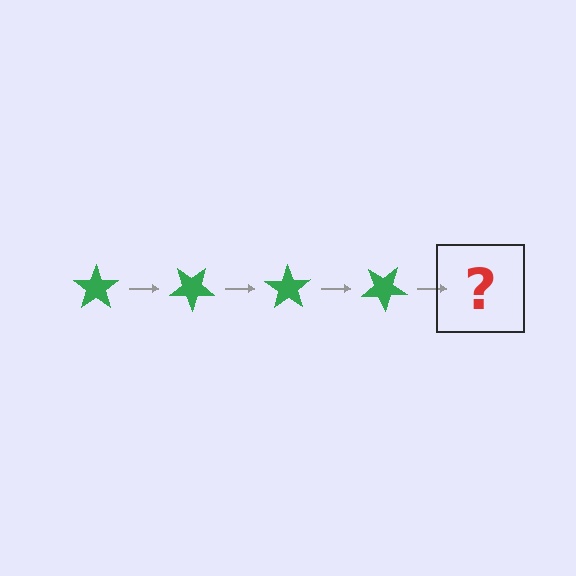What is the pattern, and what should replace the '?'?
The pattern is that the star rotates 35 degrees each step. The '?' should be a green star rotated 140 degrees.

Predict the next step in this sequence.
The next step is a green star rotated 140 degrees.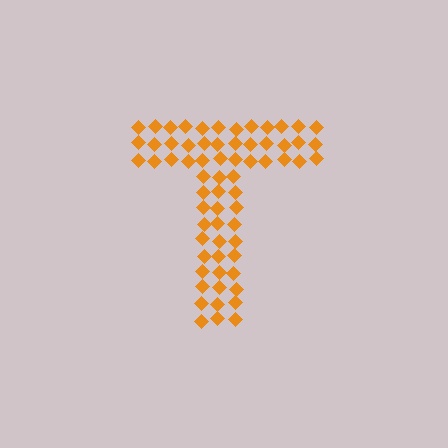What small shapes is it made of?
It is made of small diamonds.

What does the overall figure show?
The overall figure shows the letter T.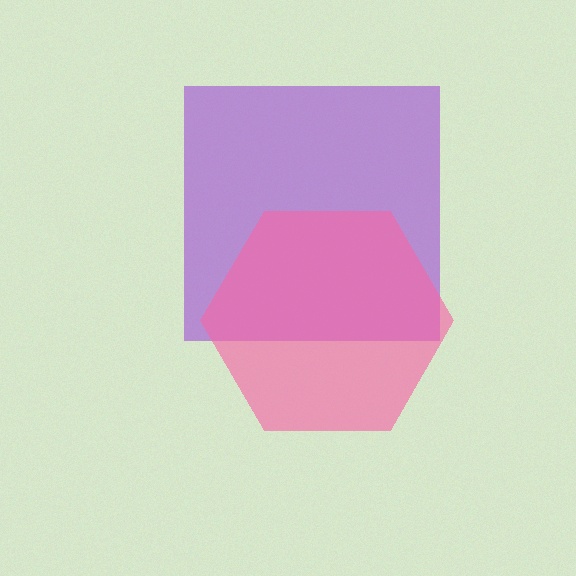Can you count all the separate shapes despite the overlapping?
Yes, there are 2 separate shapes.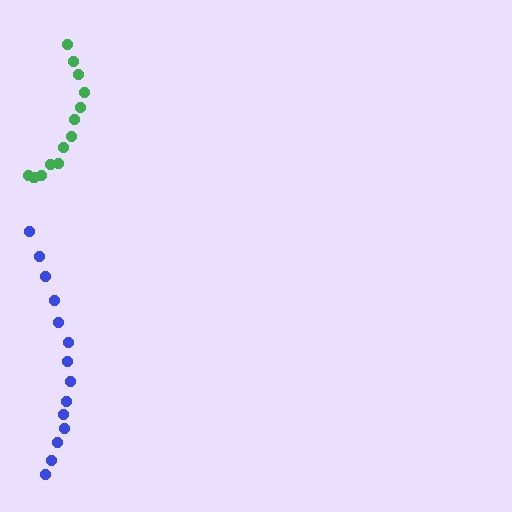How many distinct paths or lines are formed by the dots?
There are 2 distinct paths.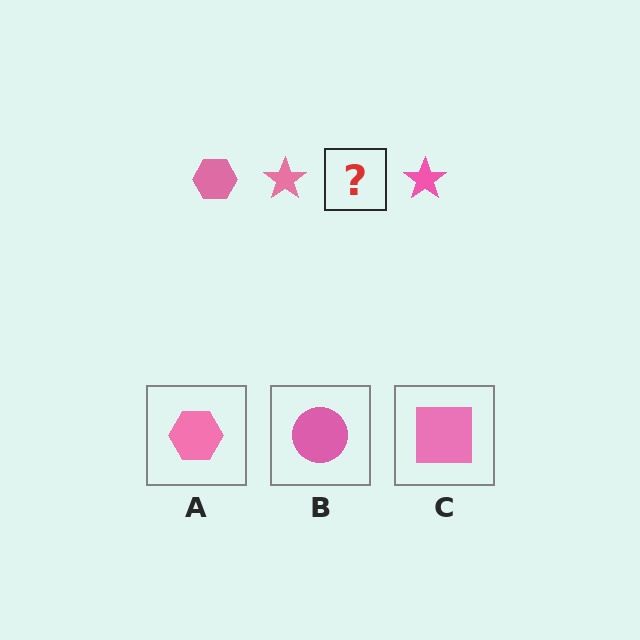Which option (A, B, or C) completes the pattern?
A.